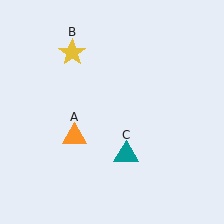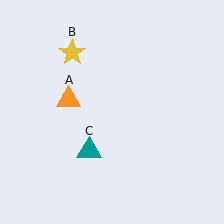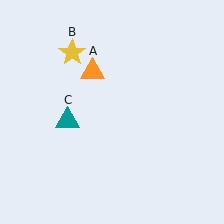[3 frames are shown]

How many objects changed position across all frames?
2 objects changed position: orange triangle (object A), teal triangle (object C).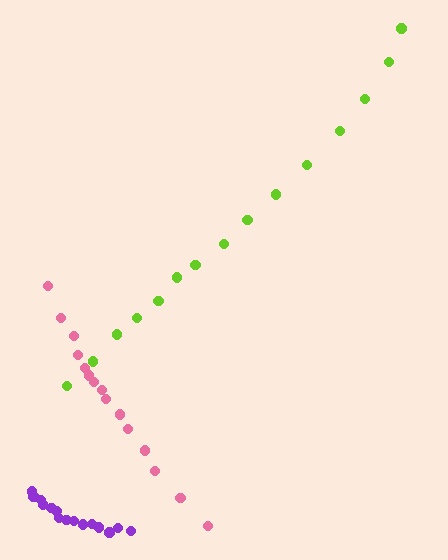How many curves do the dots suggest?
There are 3 distinct paths.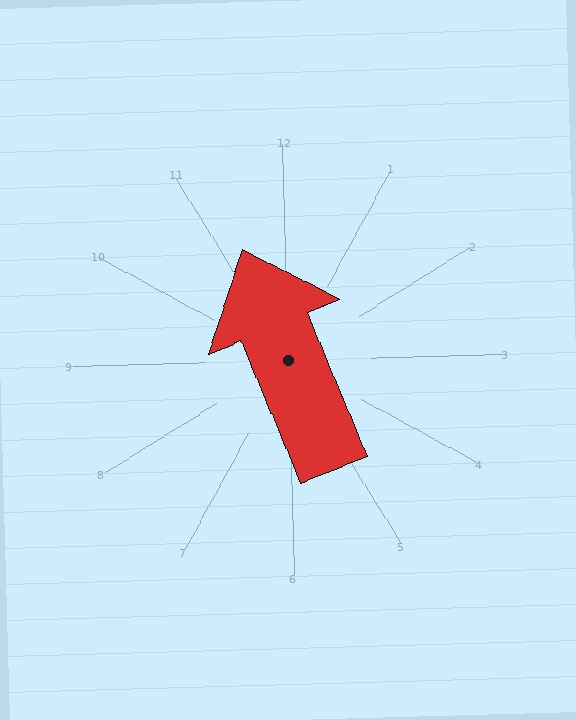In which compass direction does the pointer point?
North.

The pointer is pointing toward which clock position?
Roughly 11 o'clock.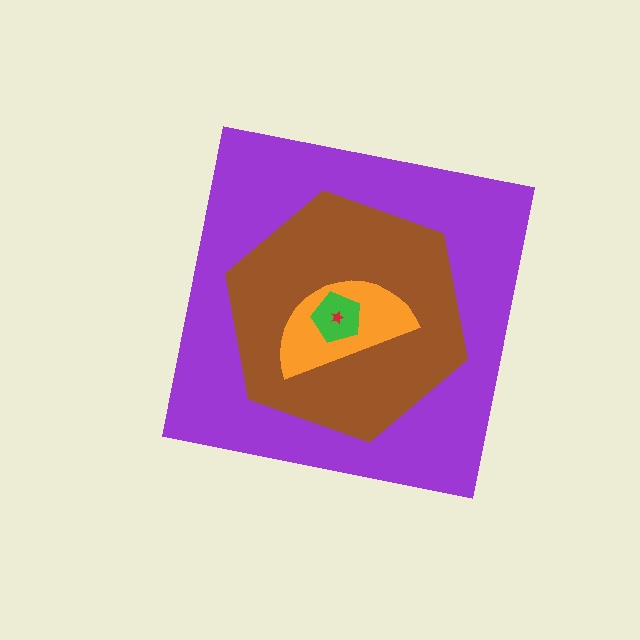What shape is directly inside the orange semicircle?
The green pentagon.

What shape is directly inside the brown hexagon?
The orange semicircle.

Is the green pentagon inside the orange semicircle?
Yes.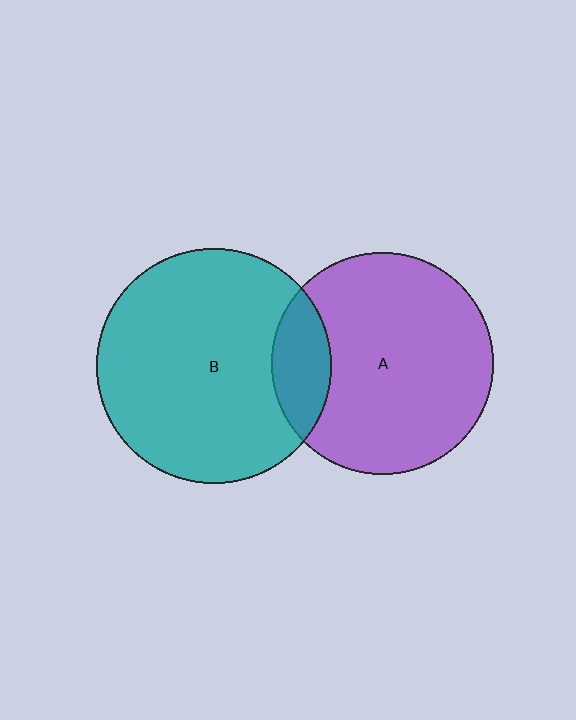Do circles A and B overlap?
Yes.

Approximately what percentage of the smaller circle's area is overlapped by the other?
Approximately 15%.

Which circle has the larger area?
Circle B (teal).